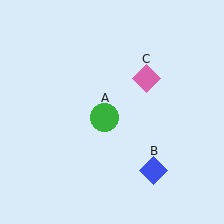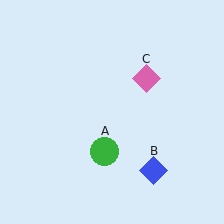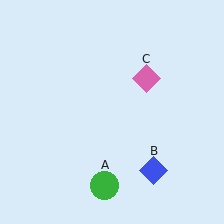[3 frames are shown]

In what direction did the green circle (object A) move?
The green circle (object A) moved down.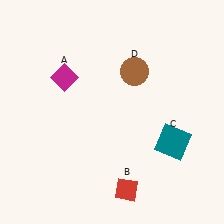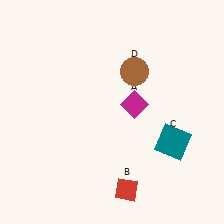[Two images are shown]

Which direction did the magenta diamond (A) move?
The magenta diamond (A) moved right.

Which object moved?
The magenta diamond (A) moved right.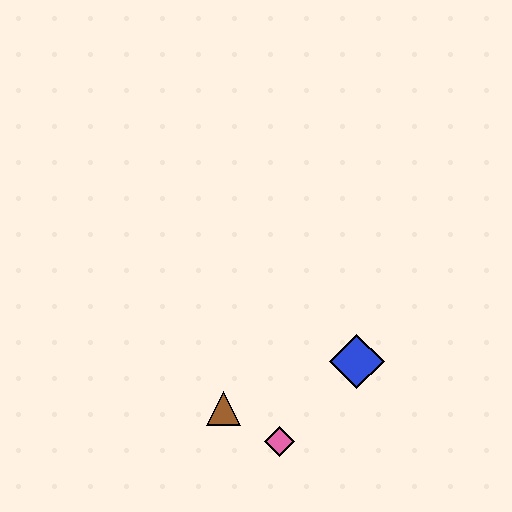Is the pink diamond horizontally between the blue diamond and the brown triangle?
Yes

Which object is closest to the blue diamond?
The pink diamond is closest to the blue diamond.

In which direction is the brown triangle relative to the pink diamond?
The brown triangle is to the left of the pink diamond.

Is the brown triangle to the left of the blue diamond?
Yes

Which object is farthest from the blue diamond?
The brown triangle is farthest from the blue diamond.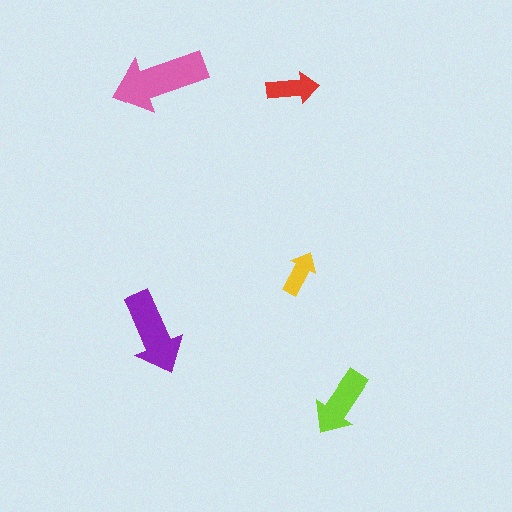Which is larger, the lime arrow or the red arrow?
The lime one.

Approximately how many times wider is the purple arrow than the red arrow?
About 1.5 times wider.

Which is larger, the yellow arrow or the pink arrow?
The pink one.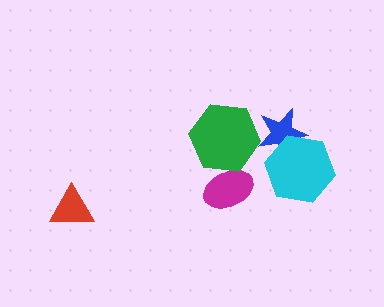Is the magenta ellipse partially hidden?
Yes, it is partially covered by another shape.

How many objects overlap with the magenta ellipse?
1 object overlaps with the magenta ellipse.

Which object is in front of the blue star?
The cyan hexagon is in front of the blue star.